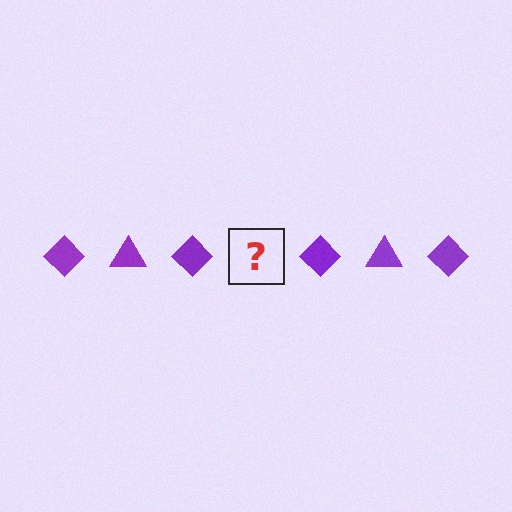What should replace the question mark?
The question mark should be replaced with a purple triangle.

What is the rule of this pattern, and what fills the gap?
The rule is that the pattern cycles through diamond, triangle shapes in purple. The gap should be filled with a purple triangle.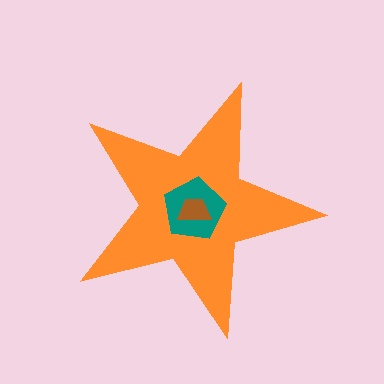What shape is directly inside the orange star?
The teal pentagon.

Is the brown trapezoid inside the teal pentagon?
Yes.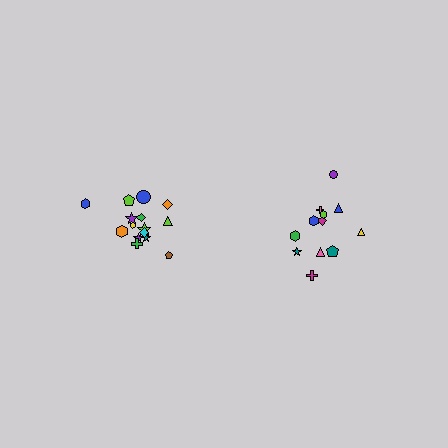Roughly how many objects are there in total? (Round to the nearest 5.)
Roughly 25 objects in total.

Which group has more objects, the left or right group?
The left group.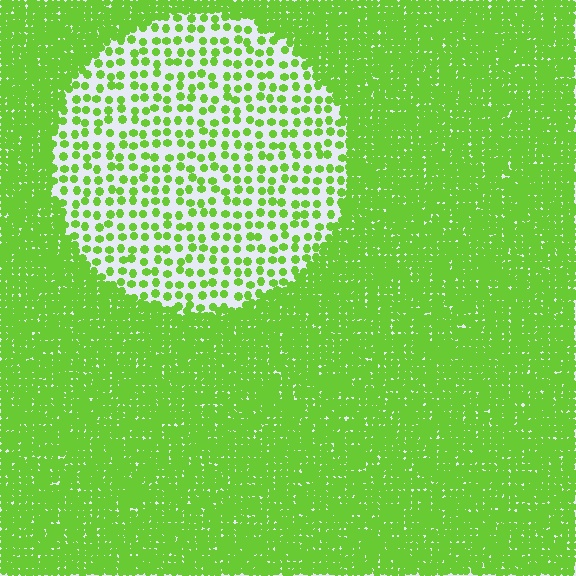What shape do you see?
I see a circle.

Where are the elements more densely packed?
The elements are more densely packed outside the circle boundary.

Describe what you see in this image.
The image contains small lime elements arranged at two different densities. A circle-shaped region is visible where the elements are less densely packed than the surrounding area.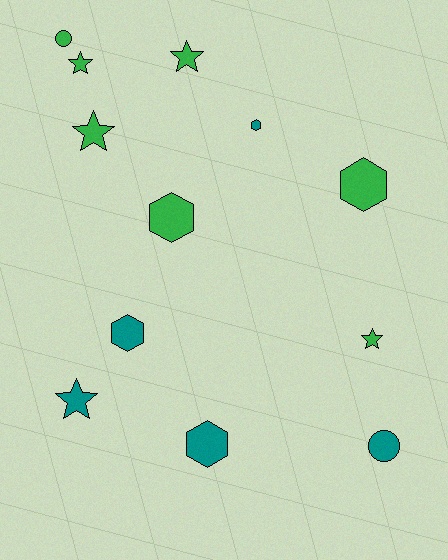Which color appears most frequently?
Green, with 7 objects.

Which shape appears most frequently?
Hexagon, with 5 objects.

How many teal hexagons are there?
There are 3 teal hexagons.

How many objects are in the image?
There are 12 objects.